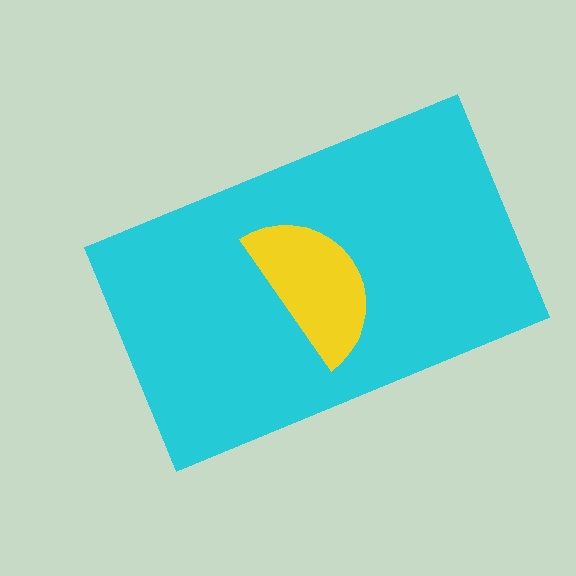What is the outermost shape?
The cyan rectangle.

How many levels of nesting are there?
2.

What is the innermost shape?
The yellow semicircle.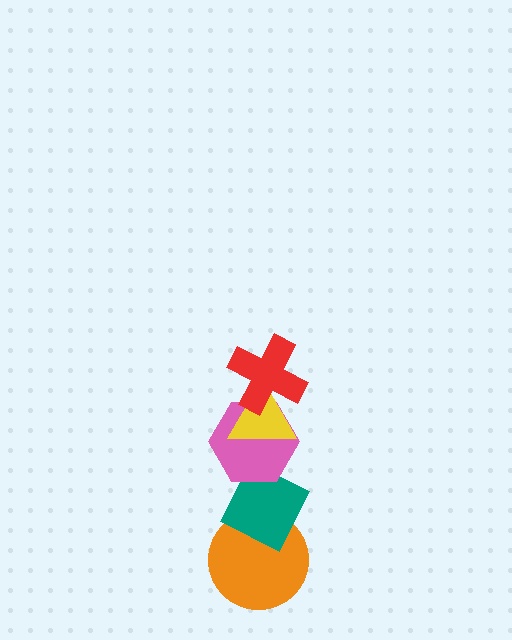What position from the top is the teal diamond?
The teal diamond is 4th from the top.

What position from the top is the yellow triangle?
The yellow triangle is 2nd from the top.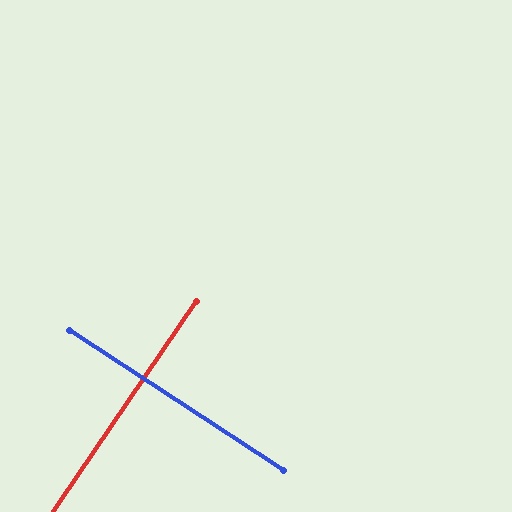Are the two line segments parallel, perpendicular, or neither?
Perpendicular — they meet at approximately 89°.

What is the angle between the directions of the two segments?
Approximately 89 degrees.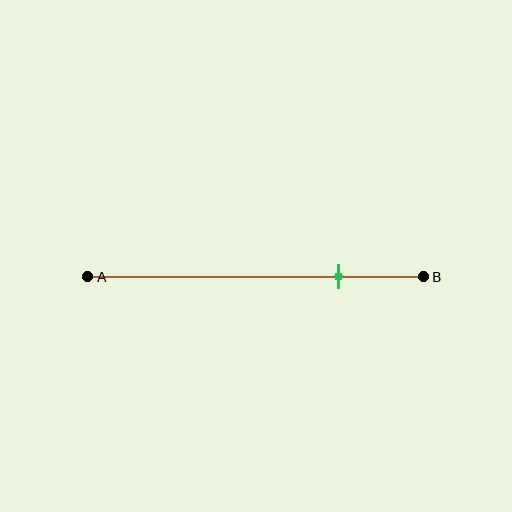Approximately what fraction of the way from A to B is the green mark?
The green mark is approximately 75% of the way from A to B.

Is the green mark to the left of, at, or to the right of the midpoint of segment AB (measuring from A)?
The green mark is to the right of the midpoint of segment AB.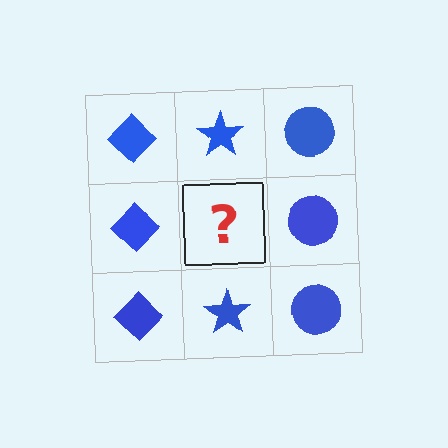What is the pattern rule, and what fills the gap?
The rule is that each column has a consistent shape. The gap should be filled with a blue star.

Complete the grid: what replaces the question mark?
The question mark should be replaced with a blue star.